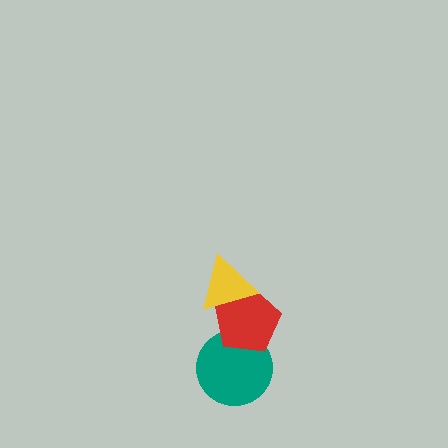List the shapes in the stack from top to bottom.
From top to bottom: the yellow triangle, the red pentagon, the teal circle.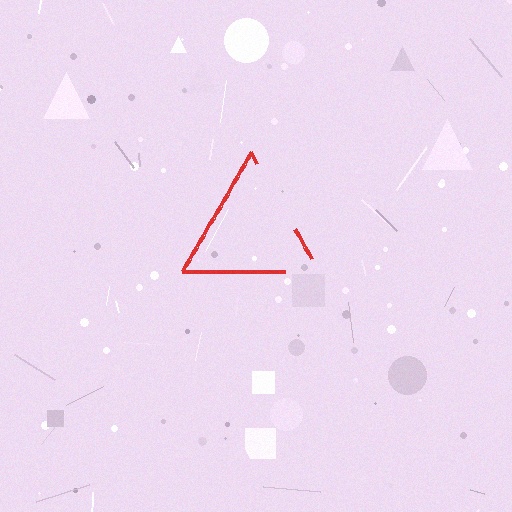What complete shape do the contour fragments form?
The contour fragments form a triangle.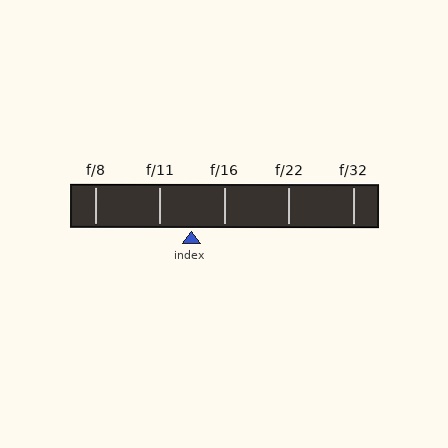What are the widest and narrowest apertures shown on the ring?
The widest aperture shown is f/8 and the narrowest is f/32.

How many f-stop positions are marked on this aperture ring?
There are 5 f-stop positions marked.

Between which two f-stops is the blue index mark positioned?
The index mark is between f/11 and f/16.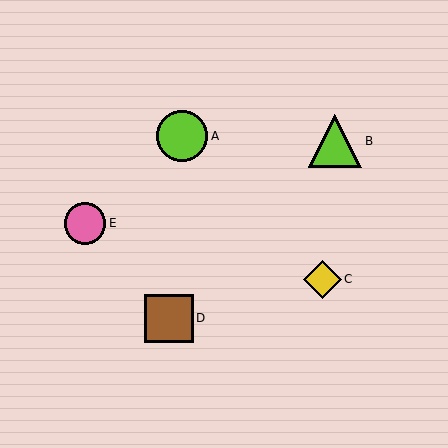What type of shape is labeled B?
Shape B is a lime triangle.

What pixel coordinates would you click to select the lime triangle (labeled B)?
Click at (335, 141) to select the lime triangle B.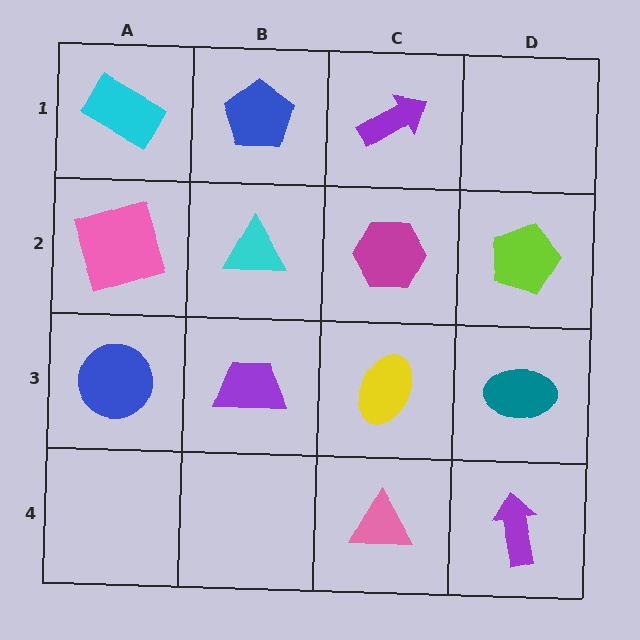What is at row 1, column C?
A purple arrow.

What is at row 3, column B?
A purple trapezoid.